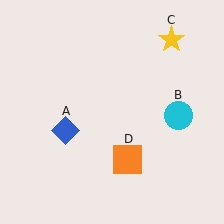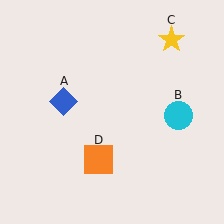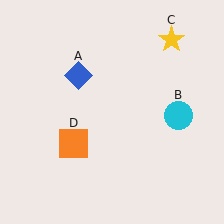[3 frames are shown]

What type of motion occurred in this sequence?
The blue diamond (object A), orange square (object D) rotated clockwise around the center of the scene.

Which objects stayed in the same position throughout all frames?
Cyan circle (object B) and yellow star (object C) remained stationary.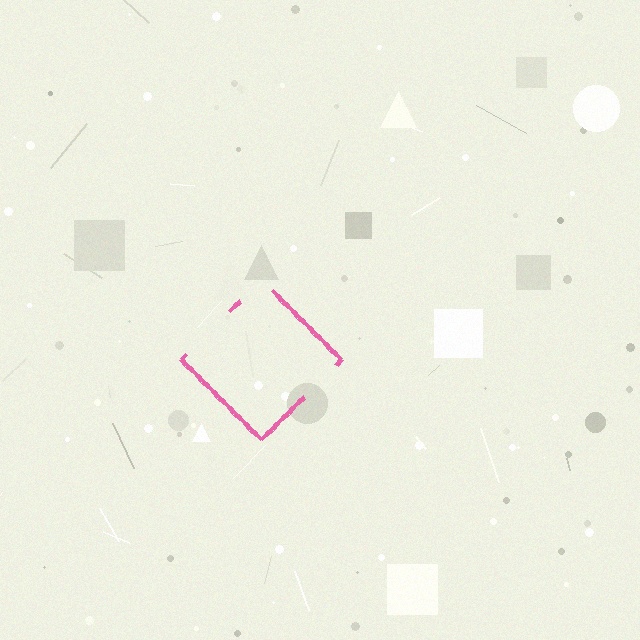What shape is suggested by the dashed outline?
The dashed outline suggests a diamond.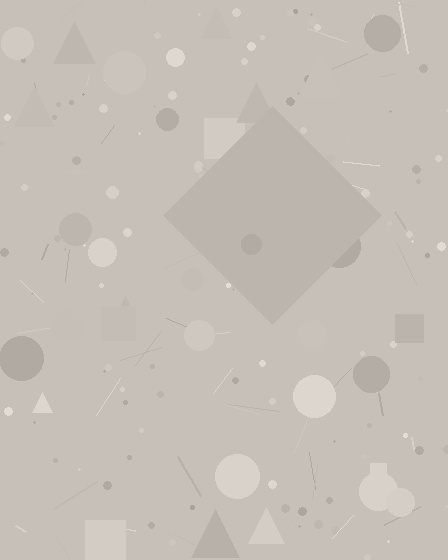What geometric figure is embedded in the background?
A diamond is embedded in the background.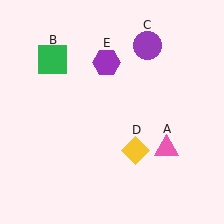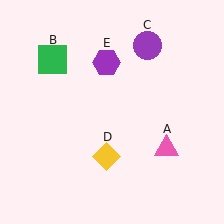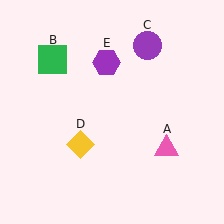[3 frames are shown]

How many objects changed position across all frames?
1 object changed position: yellow diamond (object D).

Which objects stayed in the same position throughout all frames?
Pink triangle (object A) and green square (object B) and purple circle (object C) and purple hexagon (object E) remained stationary.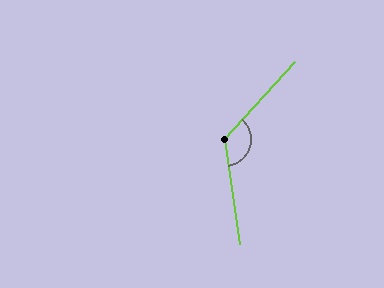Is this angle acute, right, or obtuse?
It is obtuse.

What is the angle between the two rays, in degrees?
Approximately 129 degrees.